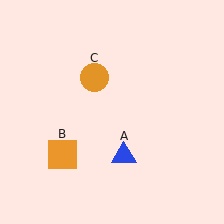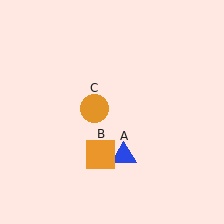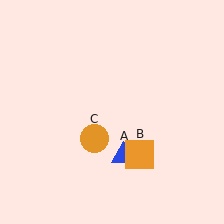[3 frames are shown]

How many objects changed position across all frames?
2 objects changed position: orange square (object B), orange circle (object C).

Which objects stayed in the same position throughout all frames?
Blue triangle (object A) remained stationary.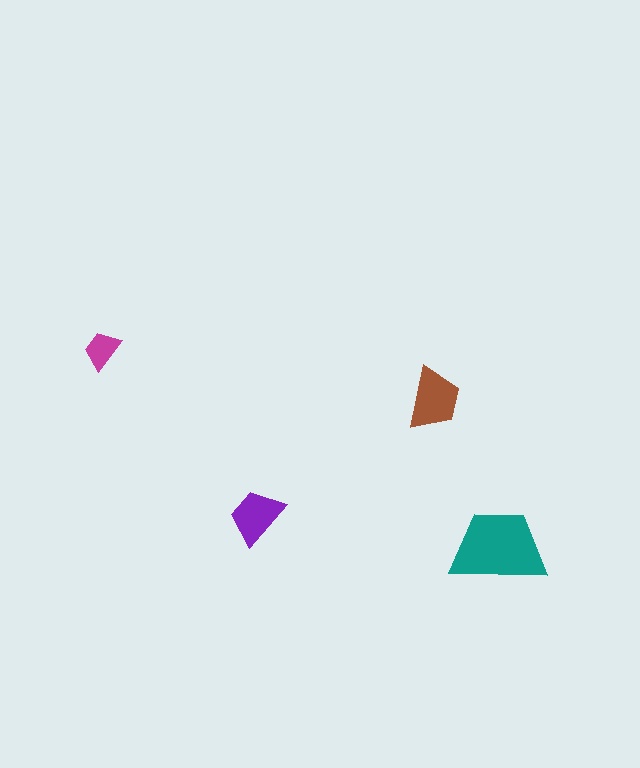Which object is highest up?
The magenta trapezoid is topmost.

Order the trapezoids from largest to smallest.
the teal one, the brown one, the purple one, the magenta one.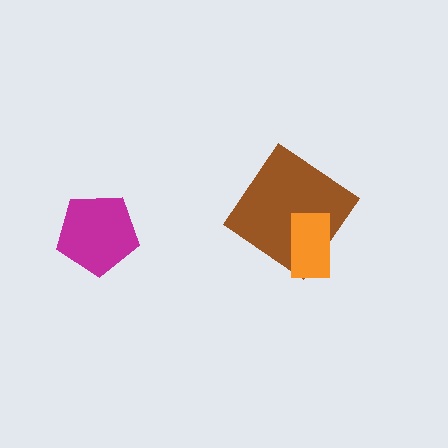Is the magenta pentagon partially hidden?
No, no other shape covers it.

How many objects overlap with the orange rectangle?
1 object overlaps with the orange rectangle.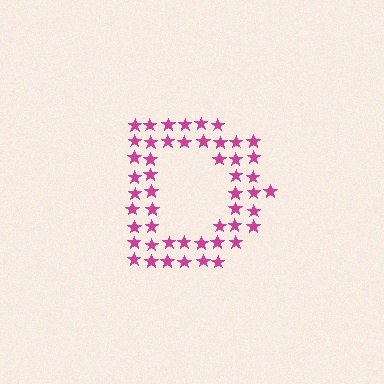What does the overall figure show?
The overall figure shows the letter D.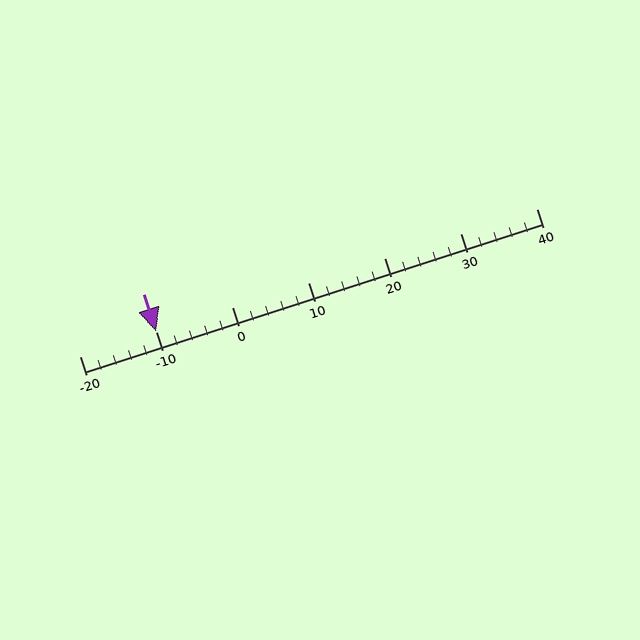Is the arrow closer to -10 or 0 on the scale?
The arrow is closer to -10.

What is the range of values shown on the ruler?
The ruler shows values from -20 to 40.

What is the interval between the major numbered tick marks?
The major tick marks are spaced 10 units apart.